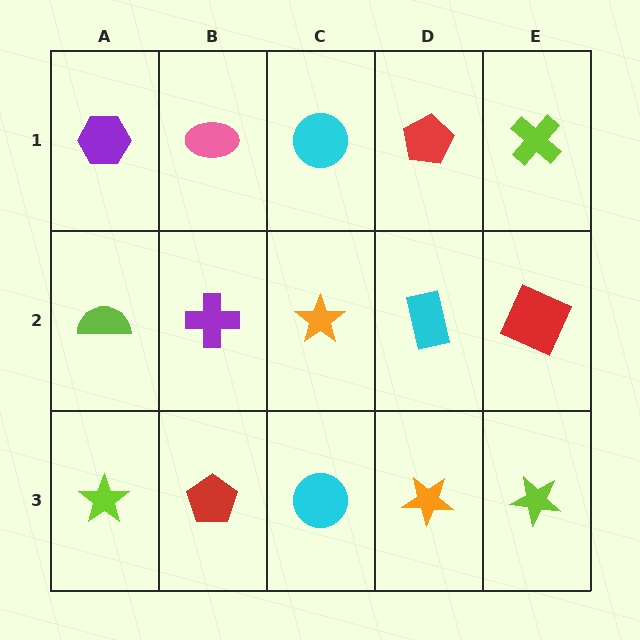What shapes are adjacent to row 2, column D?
A red pentagon (row 1, column D), an orange star (row 3, column D), an orange star (row 2, column C), a red square (row 2, column E).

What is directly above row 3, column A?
A lime semicircle.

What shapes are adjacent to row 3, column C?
An orange star (row 2, column C), a red pentagon (row 3, column B), an orange star (row 3, column D).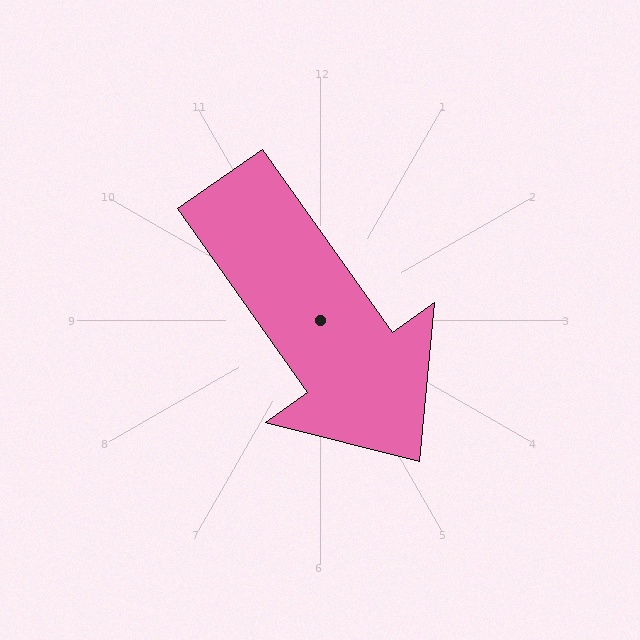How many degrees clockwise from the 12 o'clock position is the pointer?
Approximately 145 degrees.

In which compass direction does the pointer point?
Southeast.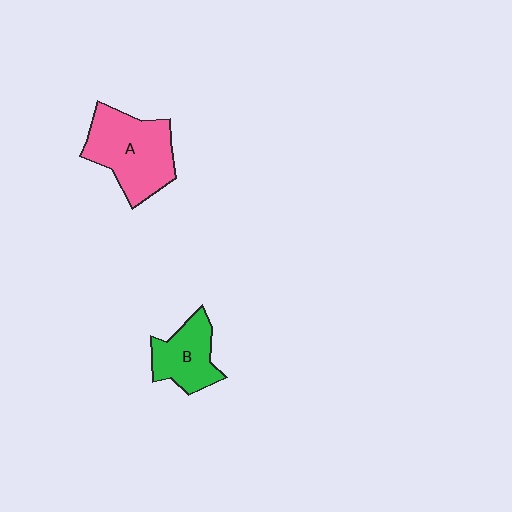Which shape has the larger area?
Shape A (pink).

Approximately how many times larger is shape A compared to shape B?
Approximately 1.6 times.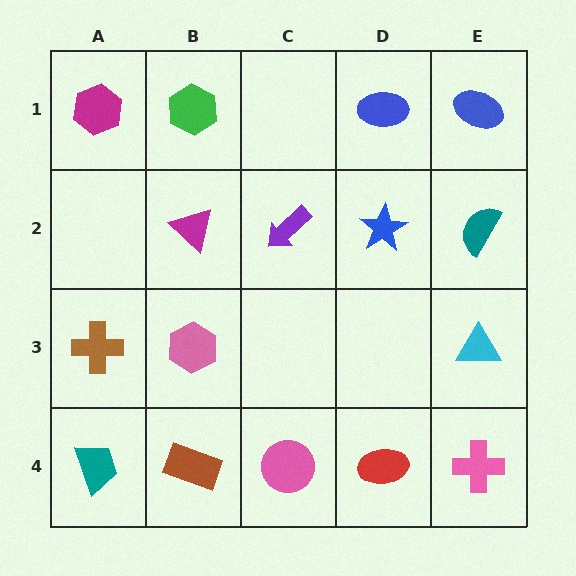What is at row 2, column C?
A purple arrow.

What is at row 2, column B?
A magenta triangle.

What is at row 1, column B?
A green hexagon.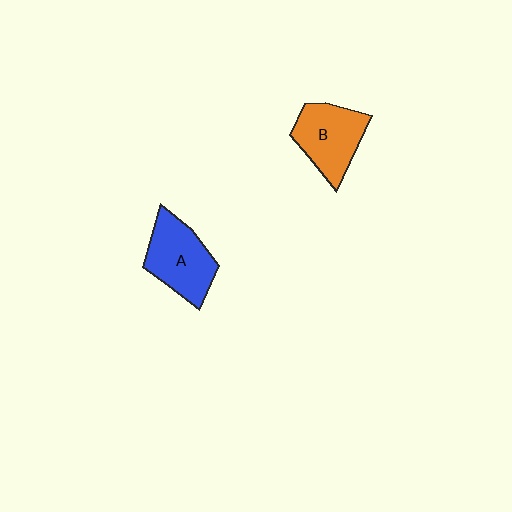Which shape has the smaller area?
Shape B (orange).